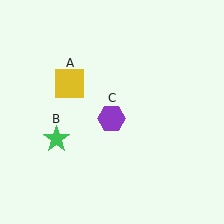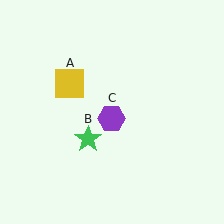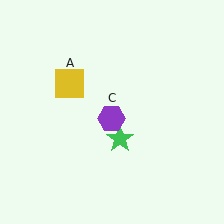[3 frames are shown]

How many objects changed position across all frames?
1 object changed position: green star (object B).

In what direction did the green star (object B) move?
The green star (object B) moved right.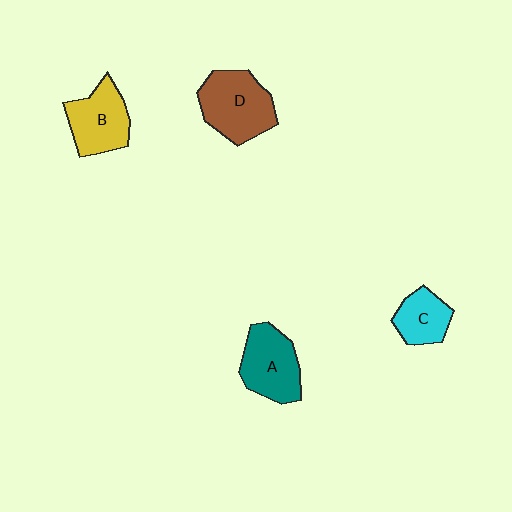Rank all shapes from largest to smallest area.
From largest to smallest: D (brown), A (teal), B (yellow), C (cyan).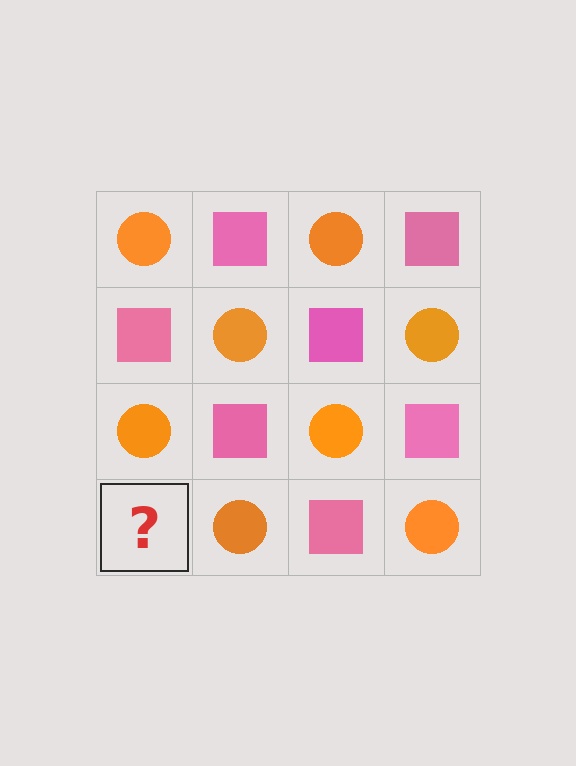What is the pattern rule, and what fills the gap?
The rule is that it alternates orange circle and pink square in a checkerboard pattern. The gap should be filled with a pink square.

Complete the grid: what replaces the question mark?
The question mark should be replaced with a pink square.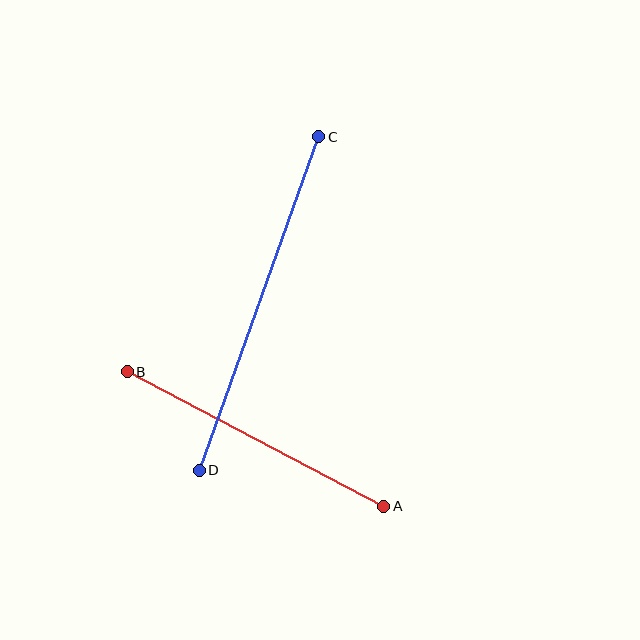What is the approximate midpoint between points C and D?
The midpoint is at approximately (259, 303) pixels.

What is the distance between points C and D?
The distance is approximately 354 pixels.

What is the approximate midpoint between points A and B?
The midpoint is at approximately (255, 439) pixels.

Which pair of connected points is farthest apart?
Points C and D are farthest apart.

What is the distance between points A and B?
The distance is approximately 290 pixels.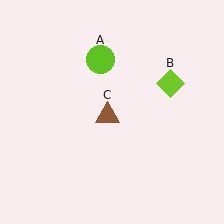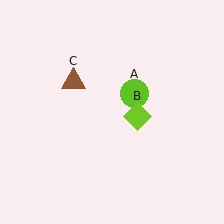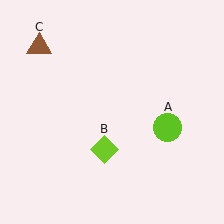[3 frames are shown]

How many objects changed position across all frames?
3 objects changed position: lime circle (object A), lime diamond (object B), brown triangle (object C).